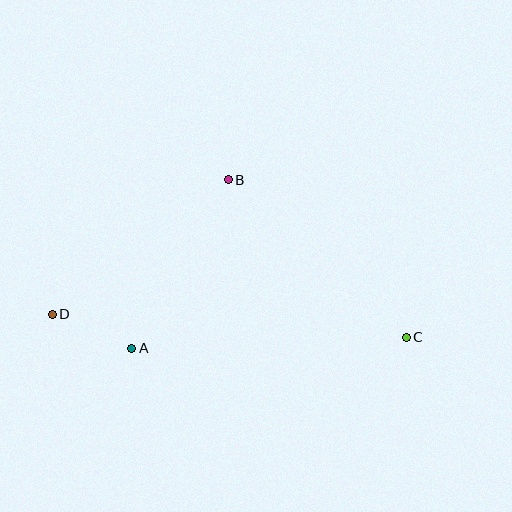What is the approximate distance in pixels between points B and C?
The distance between B and C is approximately 238 pixels.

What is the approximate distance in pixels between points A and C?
The distance between A and C is approximately 275 pixels.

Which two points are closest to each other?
Points A and D are closest to each other.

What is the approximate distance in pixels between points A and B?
The distance between A and B is approximately 194 pixels.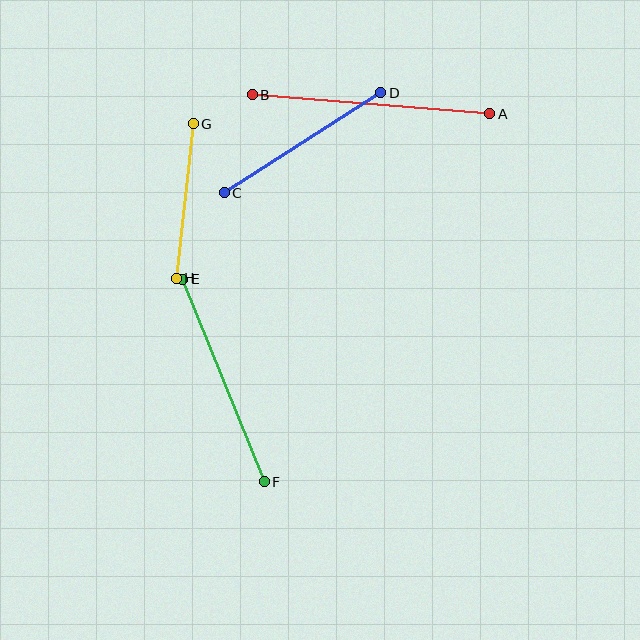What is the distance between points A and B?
The distance is approximately 238 pixels.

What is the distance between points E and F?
The distance is approximately 218 pixels.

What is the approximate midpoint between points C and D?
The midpoint is at approximately (303, 143) pixels.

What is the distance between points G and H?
The distance is approximately 155 pixels.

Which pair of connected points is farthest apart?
Points A and B are farthest apart.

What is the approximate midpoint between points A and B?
The midpoint is at approximately (371, 104) pixels.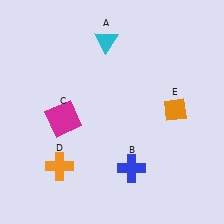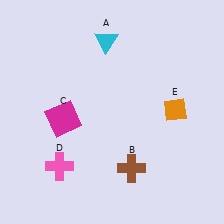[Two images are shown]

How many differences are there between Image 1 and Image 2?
There are 2 differences between the two images.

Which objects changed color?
B changed from blue to brown. D changed from orange to pink.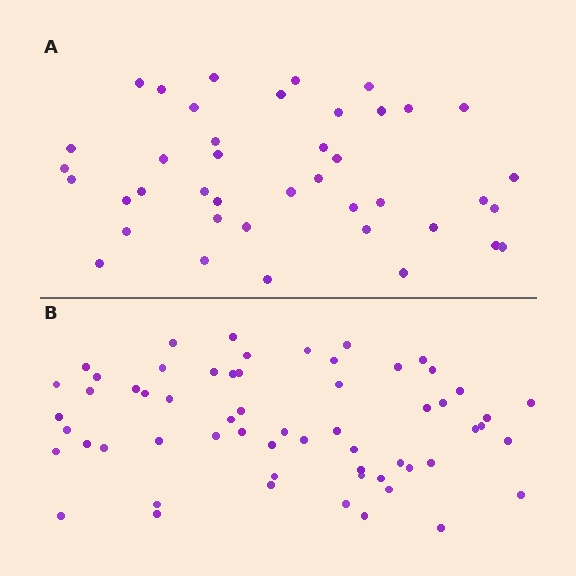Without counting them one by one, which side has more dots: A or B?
Region B (the bottom region) has more dots.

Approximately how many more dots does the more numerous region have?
Region B has approximately 20 more dots than region A.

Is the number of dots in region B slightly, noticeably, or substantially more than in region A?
Region B has substantially more. The ratio is roughly 1.5 to 1.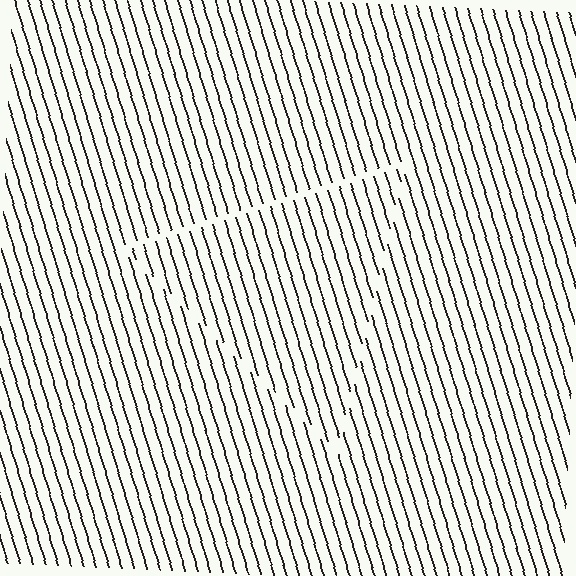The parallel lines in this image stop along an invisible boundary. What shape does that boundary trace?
An illusory triangle. The interior of the shape contains the same grating, shifted by half a period — the contour is defined by the phase discontinuity where line-ends from the inner and outer gratings abut.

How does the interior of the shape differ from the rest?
The interior of the shape contains the same grating, shifted by half a period — the contour is defined by the phase discontinuity where line-ends from the inner and outer gratings abut.